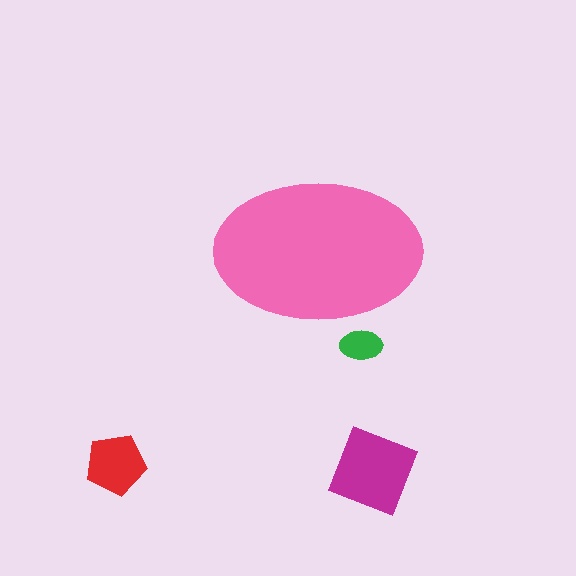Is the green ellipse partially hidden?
Yes, the green ellipse is partially hidden behind the pink ellipse.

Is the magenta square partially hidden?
No, the magenta square is fully visible.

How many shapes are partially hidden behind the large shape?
1 shape is partially hidden.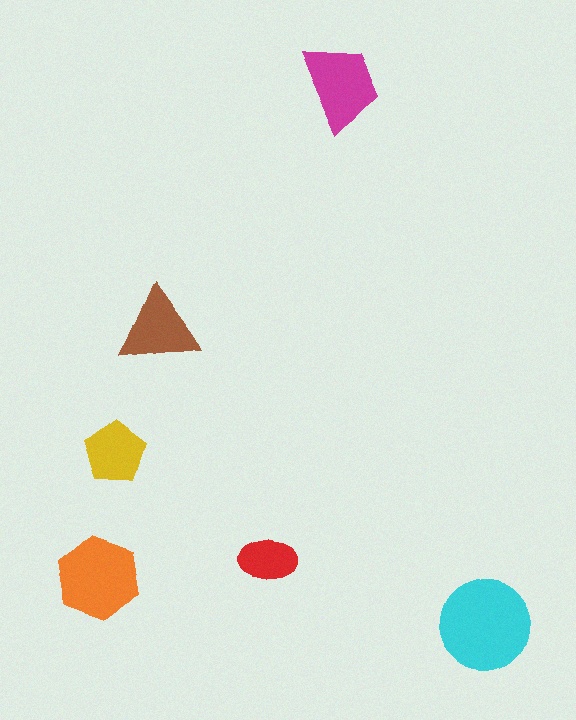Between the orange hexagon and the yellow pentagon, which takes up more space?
The orange hexagon.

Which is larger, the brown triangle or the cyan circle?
The cyan circle.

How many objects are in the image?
There are 6 objects in the image.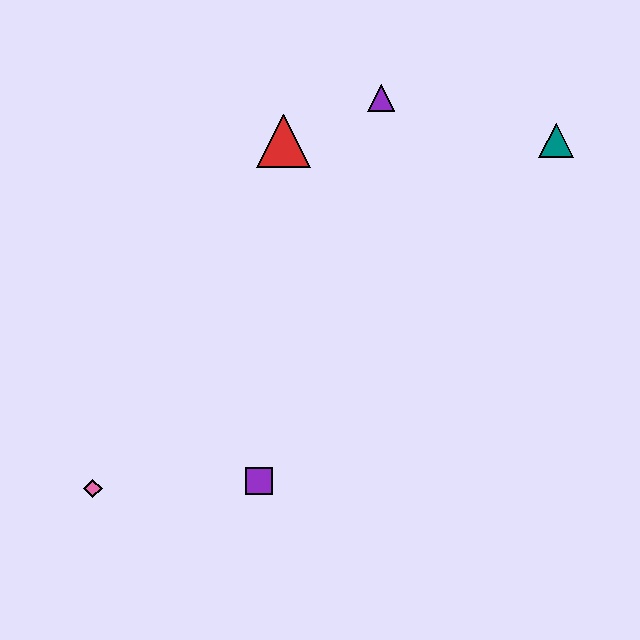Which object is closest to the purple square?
The pink diamond is closest to the purple square.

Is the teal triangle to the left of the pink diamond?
No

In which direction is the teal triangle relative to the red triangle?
The teal triangle is to the right of the red triangle.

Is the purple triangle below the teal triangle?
No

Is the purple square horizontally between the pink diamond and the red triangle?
Yes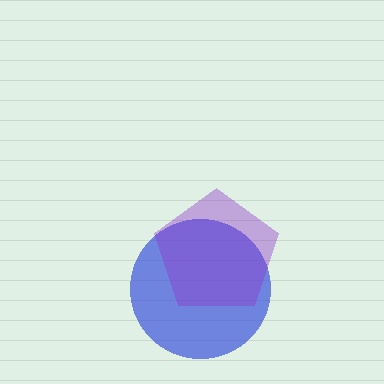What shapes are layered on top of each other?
The layered shapes are: a blue circle, a purple pentagon.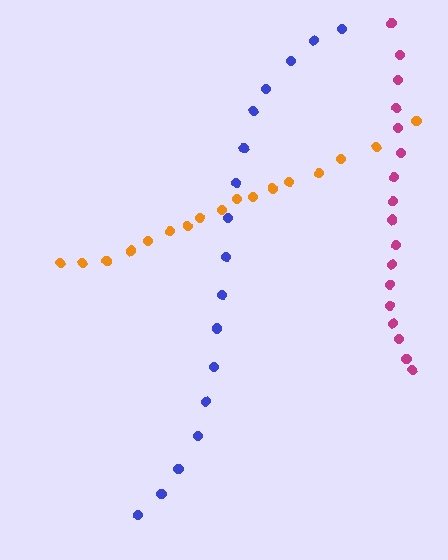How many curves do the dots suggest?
There are 3 distinct paths.